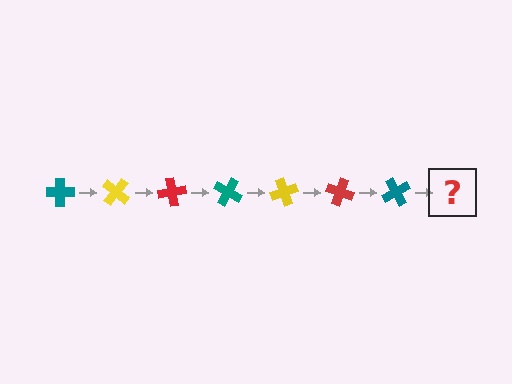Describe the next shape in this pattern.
It should be a yellow cross, rotated 280 degrees from the start.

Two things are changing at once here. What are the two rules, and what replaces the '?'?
The two rules are that it rotates 40 degrees each step and the color cycles through teal, yellow, and red. The '?' should be a yellow cross, rotated 280 degrees from the start.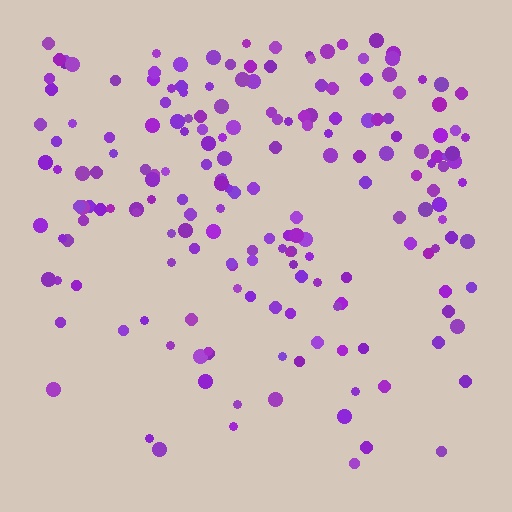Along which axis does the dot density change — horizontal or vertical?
Vertical.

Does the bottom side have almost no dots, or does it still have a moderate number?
Still a moderate number, just noticeably fewer than the top.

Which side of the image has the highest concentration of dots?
The top.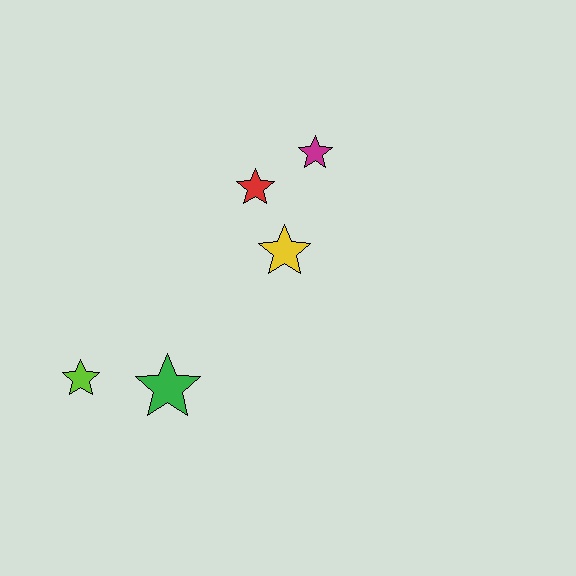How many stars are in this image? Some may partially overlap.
There are 5 stars.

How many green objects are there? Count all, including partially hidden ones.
There is 1 green object.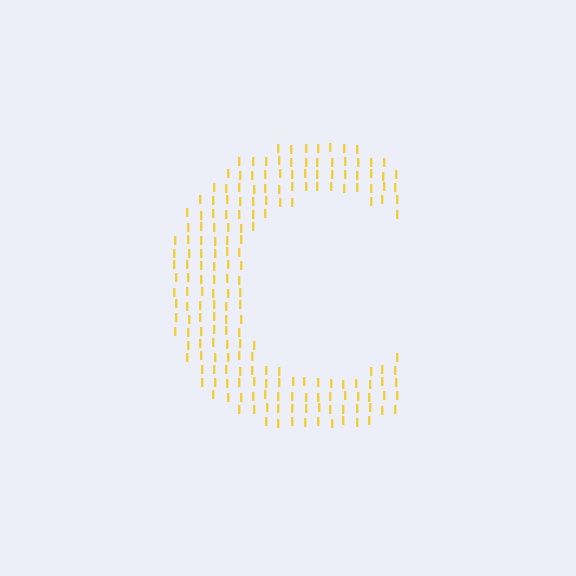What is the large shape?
The large shape is the letter C.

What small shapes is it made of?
It is made of small letter I's.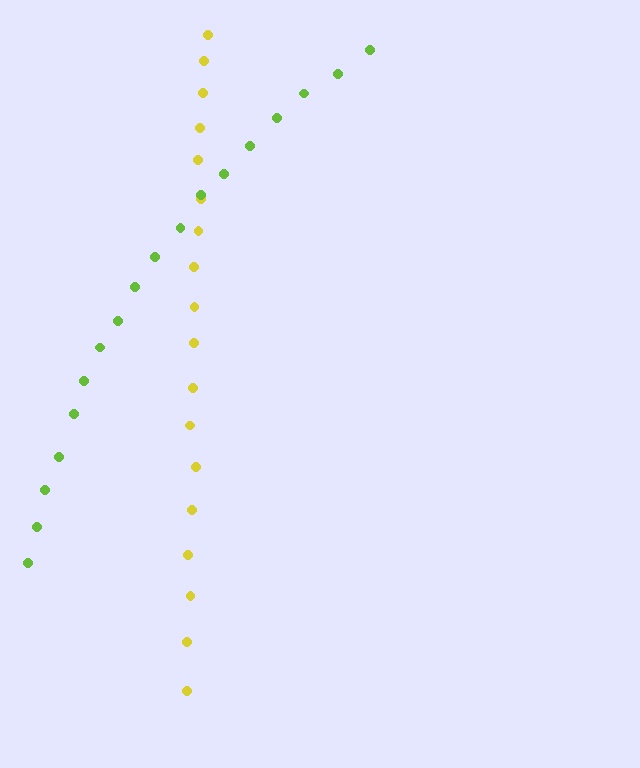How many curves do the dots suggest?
There are 2 distinct paths.